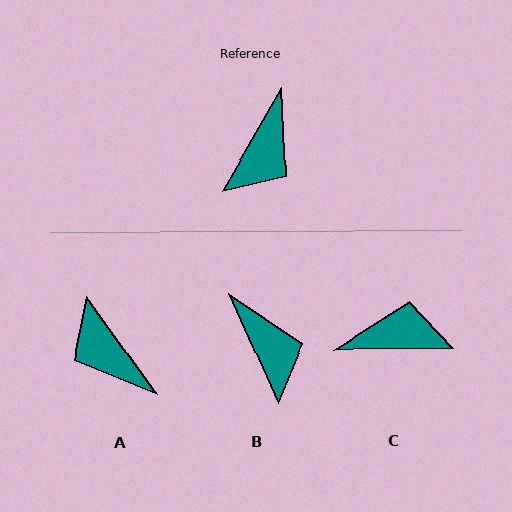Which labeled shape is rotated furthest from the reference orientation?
C, about 120 degrees away.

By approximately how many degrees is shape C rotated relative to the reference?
Approximately 120 degrees counter-clockwise.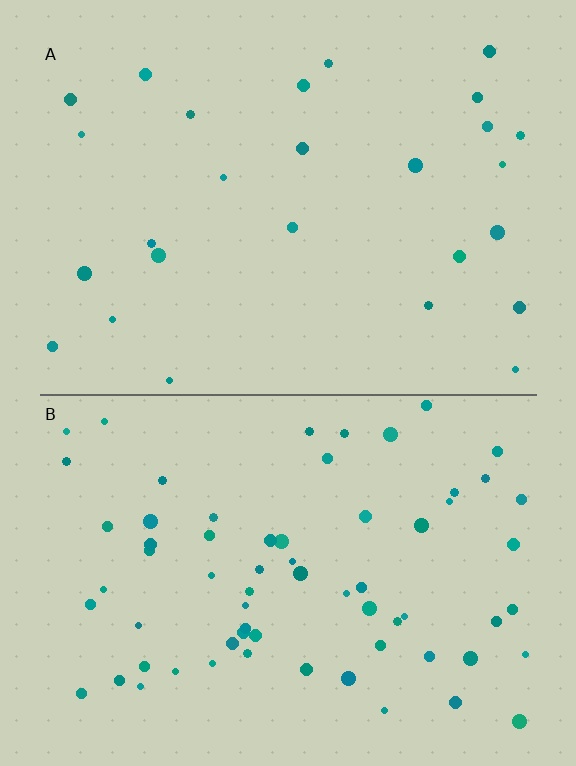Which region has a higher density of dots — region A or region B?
B (the bottom).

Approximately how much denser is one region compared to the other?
Approximately 2.5× — region B over region A.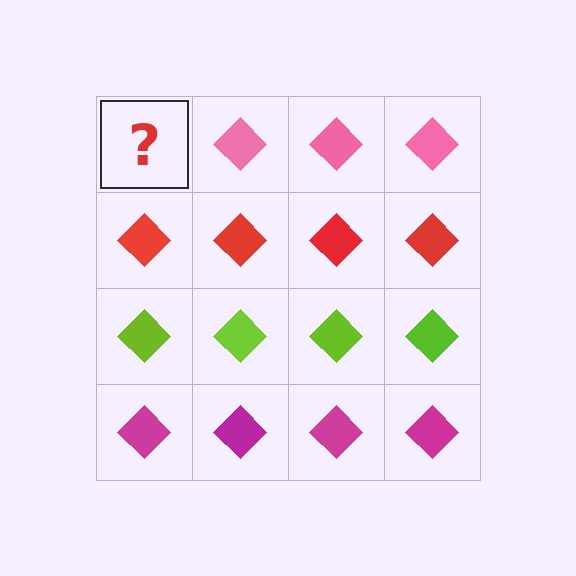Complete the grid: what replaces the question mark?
The question mark should be replaced with a pink diamond.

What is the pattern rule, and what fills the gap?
The rule is that each row has a consistent color. The gap should be filled with a pink diamond.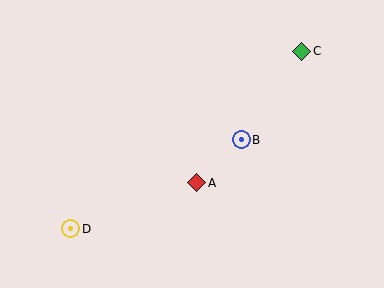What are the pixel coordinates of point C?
Point C is at (302, 51).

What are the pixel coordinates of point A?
Point A is at (197, 183).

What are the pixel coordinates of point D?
Point D is at (71, 229).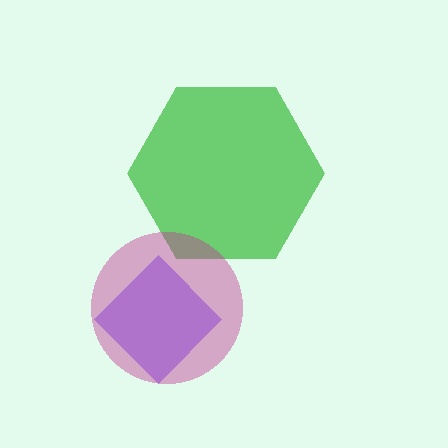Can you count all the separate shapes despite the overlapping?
Yes, there are 3 separate shapes.